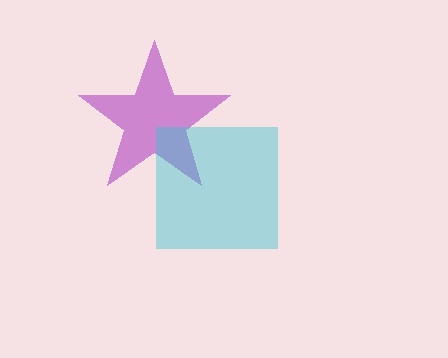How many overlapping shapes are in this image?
There are 2 overlapping shapes in the image.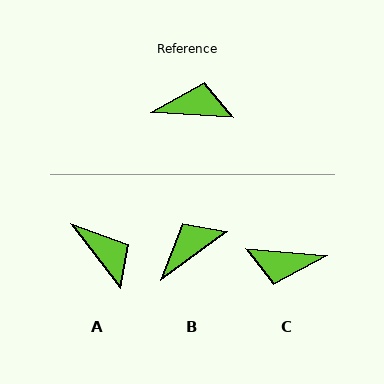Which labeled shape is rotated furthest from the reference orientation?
C, about 179 degrees away.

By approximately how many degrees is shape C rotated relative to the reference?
Approximately 179 degrees counter-clockwise.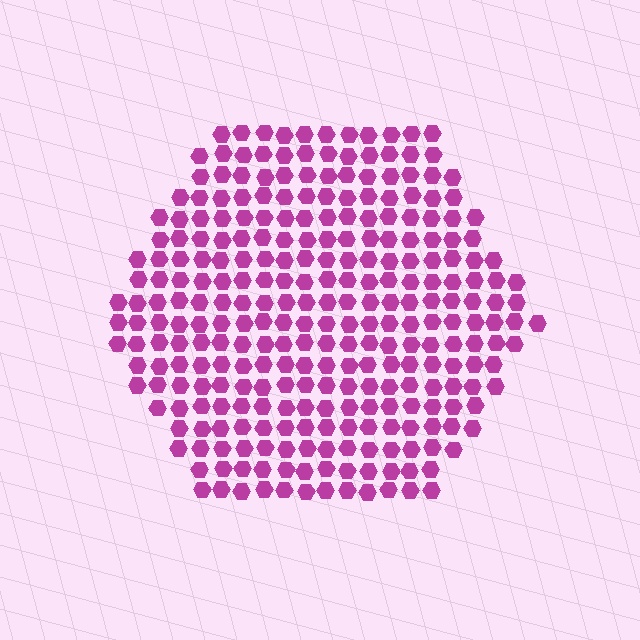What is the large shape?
The large shape is a hexagon.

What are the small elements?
The small elements are hexagons.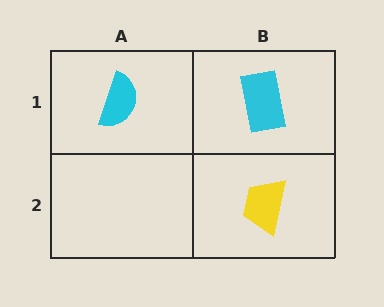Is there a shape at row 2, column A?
No, that cell is empty.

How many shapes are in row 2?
1 shape.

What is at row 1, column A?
A cyan semicircle.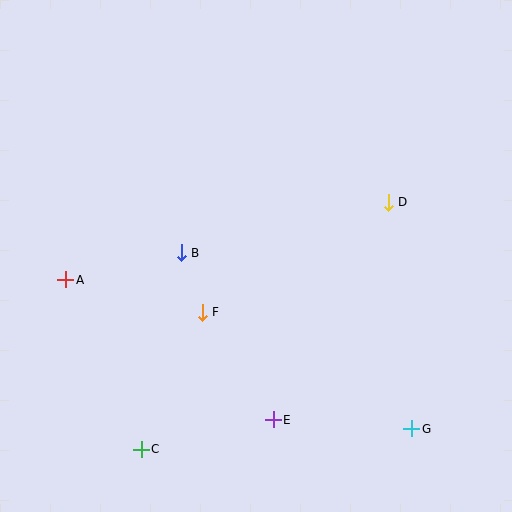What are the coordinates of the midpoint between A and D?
The midpoint between A and D is at (227, 241).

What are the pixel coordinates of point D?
Point D is at (388, 202).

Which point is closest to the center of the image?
Point B at (181, 253) is closest to the center.